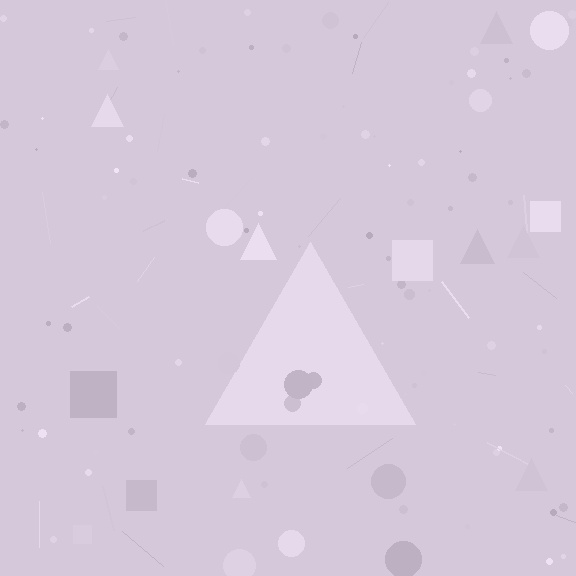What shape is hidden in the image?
A triangle is hidden in the image.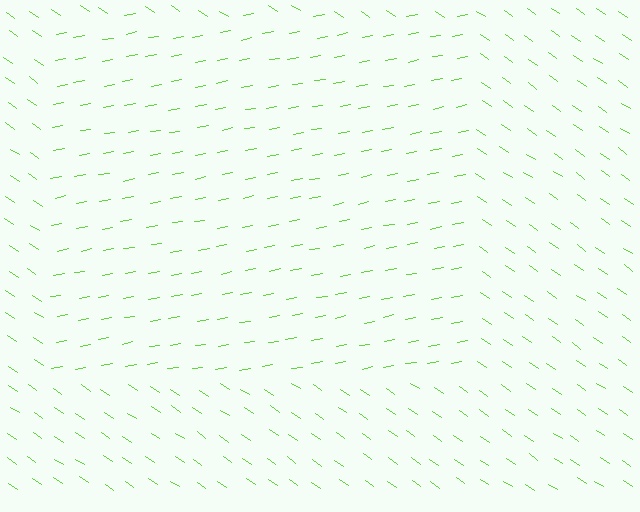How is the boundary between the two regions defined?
The boundary is defined purely by a change in line orientation (approximately 45 degrees difference). All lines are the same color and thickness.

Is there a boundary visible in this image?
Yes, there is a texture boundary formed by a change in line orientation.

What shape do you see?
I see a rectangle.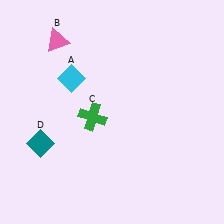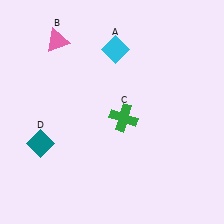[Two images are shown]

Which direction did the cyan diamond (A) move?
The cyan diamond (A) moved right.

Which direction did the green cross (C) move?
The green cross (C) moved right.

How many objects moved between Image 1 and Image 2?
2 objects moved between the two images.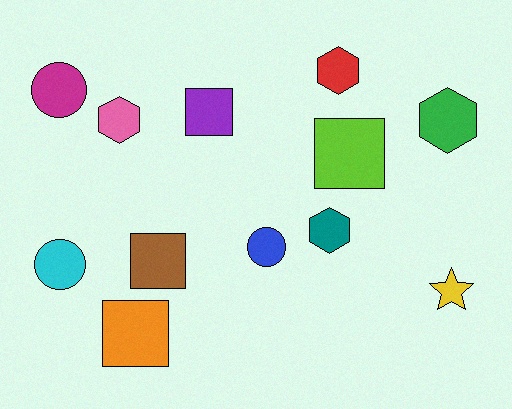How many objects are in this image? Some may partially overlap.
There are 12 objects.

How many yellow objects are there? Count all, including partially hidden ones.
There is 1 yellow object.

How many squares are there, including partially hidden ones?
There are 4 squares.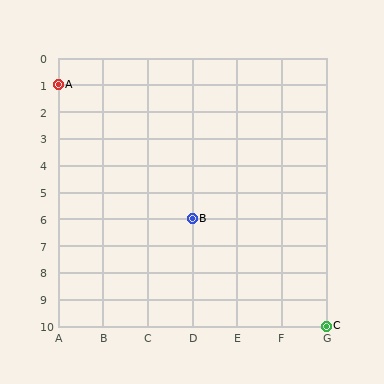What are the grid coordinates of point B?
Point B is at grid coordinates (D, 6).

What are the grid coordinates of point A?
Point A is at grid coordinates (A, 1).